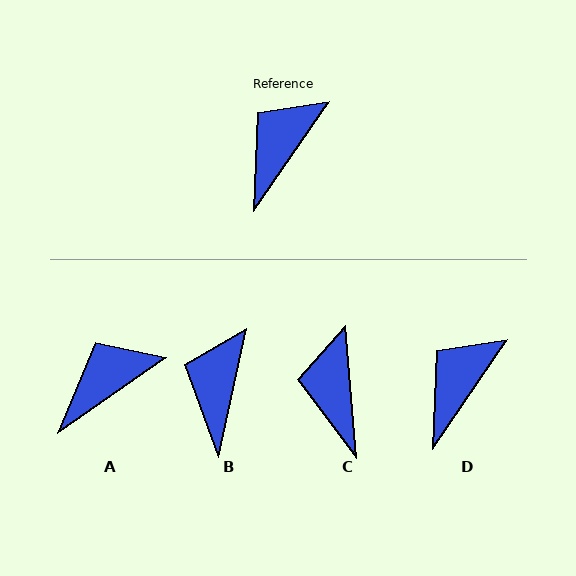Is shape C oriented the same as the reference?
No, it is off by about 39 degrees.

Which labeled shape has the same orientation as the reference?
D.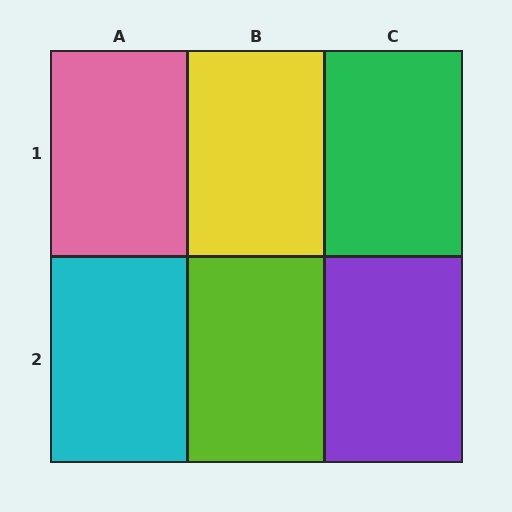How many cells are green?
1 cell is green.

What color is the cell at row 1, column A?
Pink.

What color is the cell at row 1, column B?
Yellow.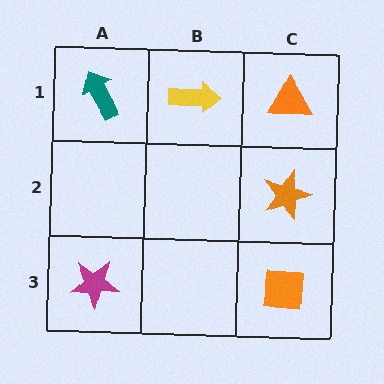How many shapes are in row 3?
2 shapes.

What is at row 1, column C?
An orange triangle.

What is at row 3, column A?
A magenta star.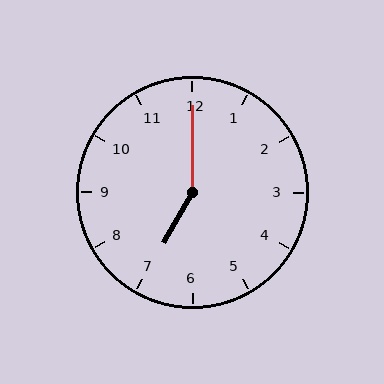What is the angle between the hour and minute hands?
Approximately 150 degrees.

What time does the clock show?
7:00.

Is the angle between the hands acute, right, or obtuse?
It is obtuse.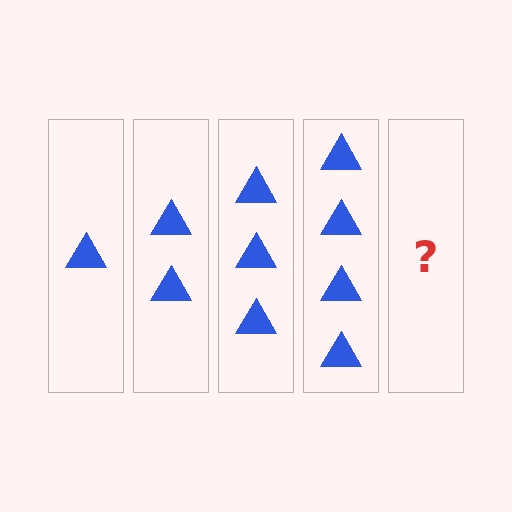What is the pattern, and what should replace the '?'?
The pattern is that each step adds one more triangle. The '?' should be 5 triangles.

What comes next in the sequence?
The next element should be 5 triangles.